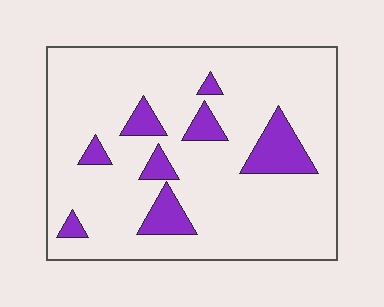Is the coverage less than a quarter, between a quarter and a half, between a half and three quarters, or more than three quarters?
Less than a quarter.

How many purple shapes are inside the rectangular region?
8.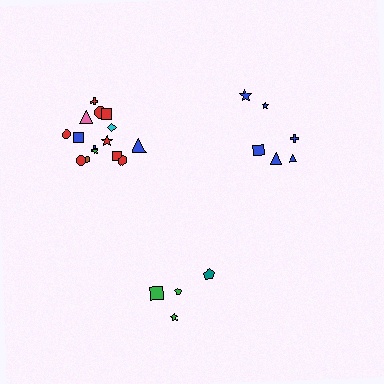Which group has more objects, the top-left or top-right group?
The top-left group.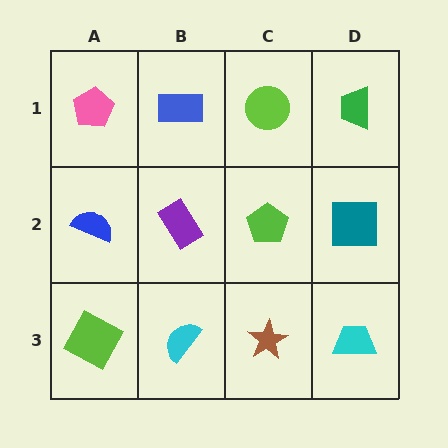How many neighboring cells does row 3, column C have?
3.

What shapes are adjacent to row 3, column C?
A lime pentagon (row 2, column C), a cyan semicircle (row 3, column B), a cyan trapezoid (row 3, column D).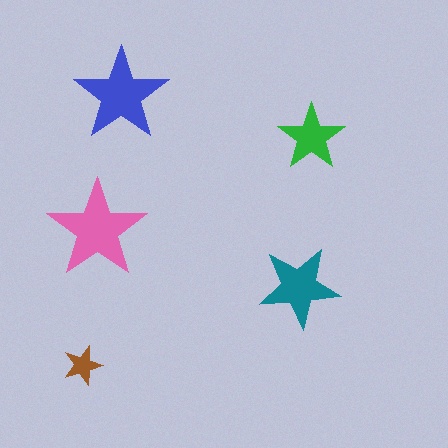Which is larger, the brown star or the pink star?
The pink one.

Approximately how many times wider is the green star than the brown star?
About 1.5 times wider.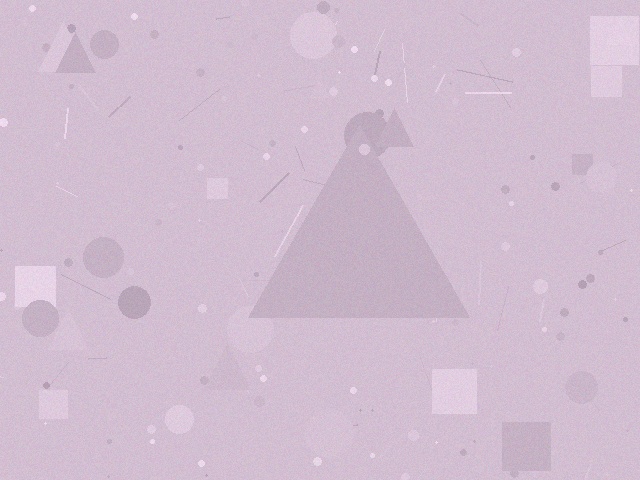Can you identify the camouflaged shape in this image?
The camouflaged shape is a triangle.